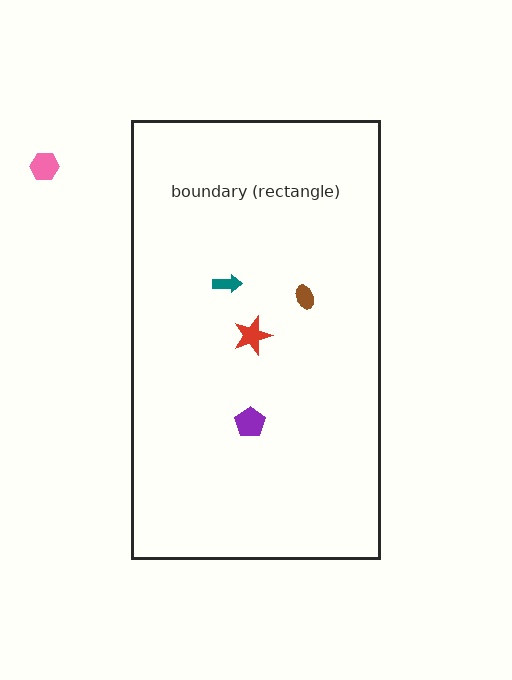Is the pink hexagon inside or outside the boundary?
Outside.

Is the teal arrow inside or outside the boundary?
Inside.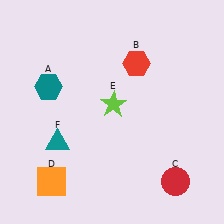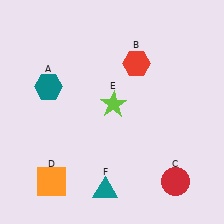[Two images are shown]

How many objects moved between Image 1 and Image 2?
1 object moved between the two images.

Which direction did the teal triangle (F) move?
The teal triangle (F) moved right.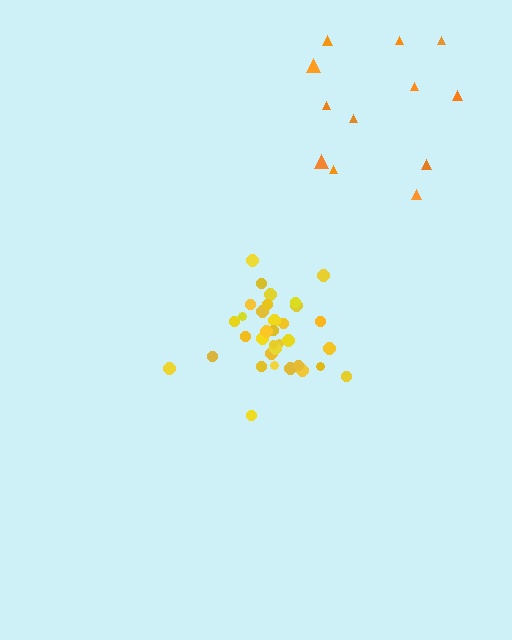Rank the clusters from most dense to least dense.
yellow, orange.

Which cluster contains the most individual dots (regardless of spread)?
Yellow (34).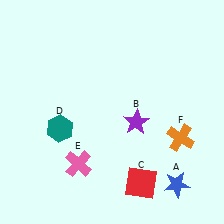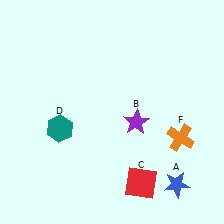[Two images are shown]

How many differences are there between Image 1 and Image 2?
There is 1 difference between the two images.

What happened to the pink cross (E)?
The pink cross (E) was removed in Image 2. It was in the bottom-left area of Image 1.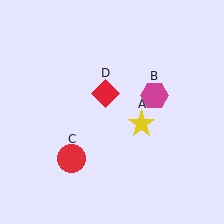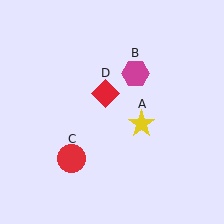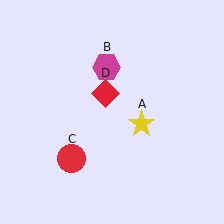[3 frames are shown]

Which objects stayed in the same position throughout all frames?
Yellow star (object A) and red circle (object C) and red diamond (object D) remained stationary.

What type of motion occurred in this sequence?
The magenta hexagon (object B) rotated counterclockwise around the center of the scene.